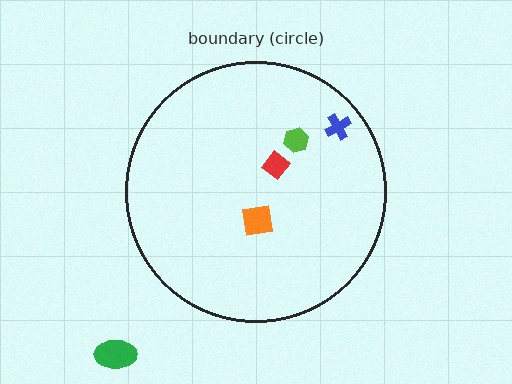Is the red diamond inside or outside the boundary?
Inside.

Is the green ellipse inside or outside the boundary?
Outside.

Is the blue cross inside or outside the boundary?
Inside.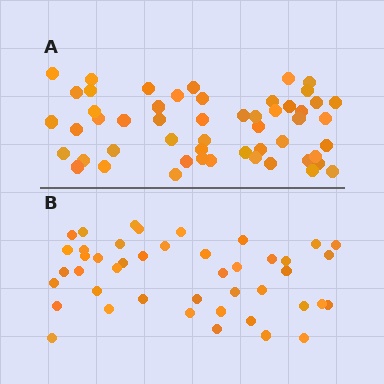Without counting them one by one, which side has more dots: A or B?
Region A (the top region) has more dots.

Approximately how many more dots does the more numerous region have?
Region A has roughly 8 or so more dots than region B.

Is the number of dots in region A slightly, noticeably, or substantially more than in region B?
Region A has only slightly more — the two regions are fairly close. The ratio is roughly 1.2 to 1.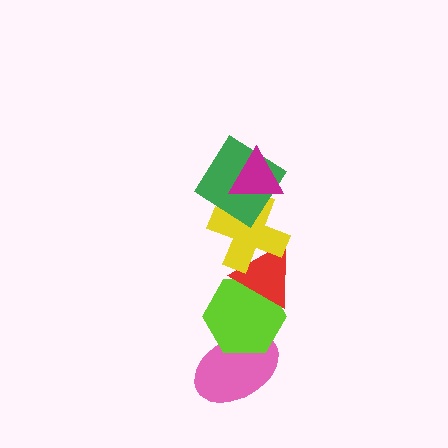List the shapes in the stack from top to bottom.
From top to bottom: the magenta triangle, the green diamond, the yellow cross, the red triangle, the lime hexagon, the pink ellipse.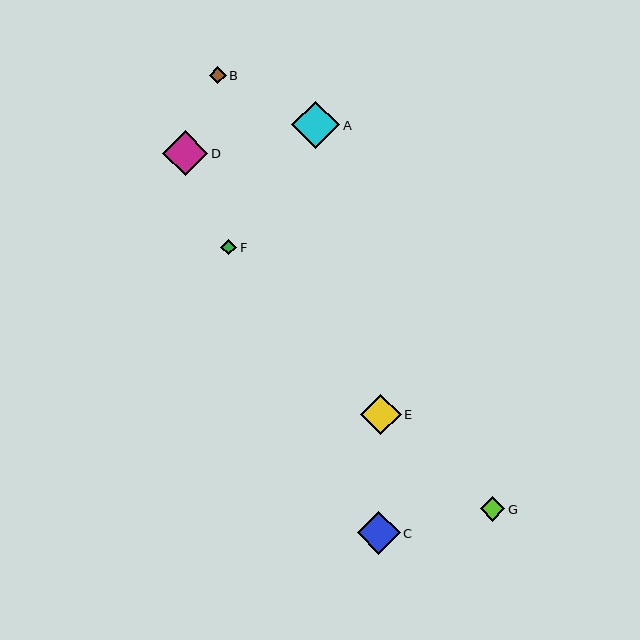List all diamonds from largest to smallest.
From largest to smallest: A, D, C, E, G, B, F.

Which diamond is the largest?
Diamond A is the largest with a size of approximately 48 pixels.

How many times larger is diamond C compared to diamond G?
Diamond C is approximately 1.7 times the size of diamond G.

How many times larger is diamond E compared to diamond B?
Diamond E is approximately 2.4 times the size of diamond B.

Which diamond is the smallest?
Diamond F is the smallest with a size of approximately 16 pixels.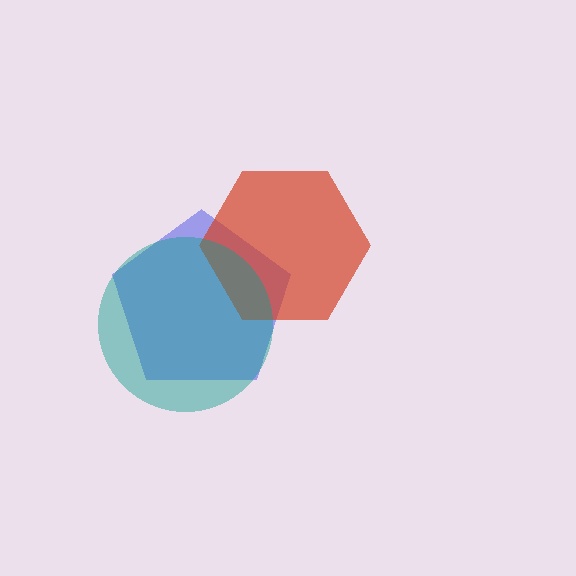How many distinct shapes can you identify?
There are 3 distinct shapes: a blue pentagon, a red hexagon, a teal circle.